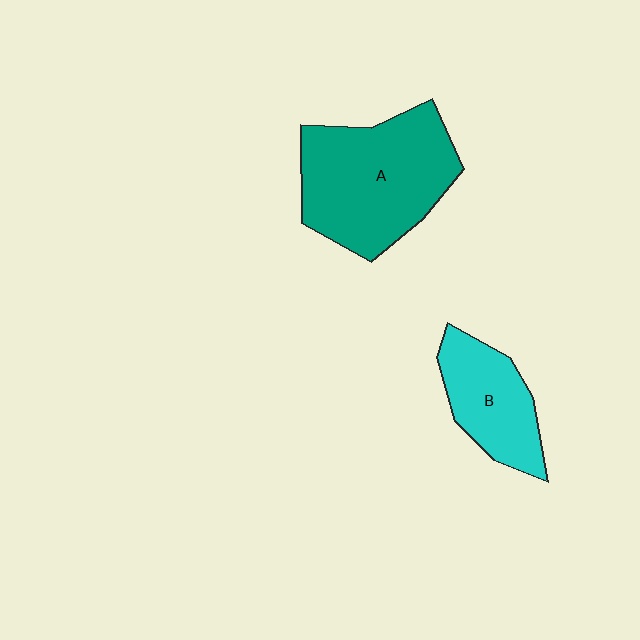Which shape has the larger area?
Shape A (teal).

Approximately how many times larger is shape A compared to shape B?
Approximately 1.8 times.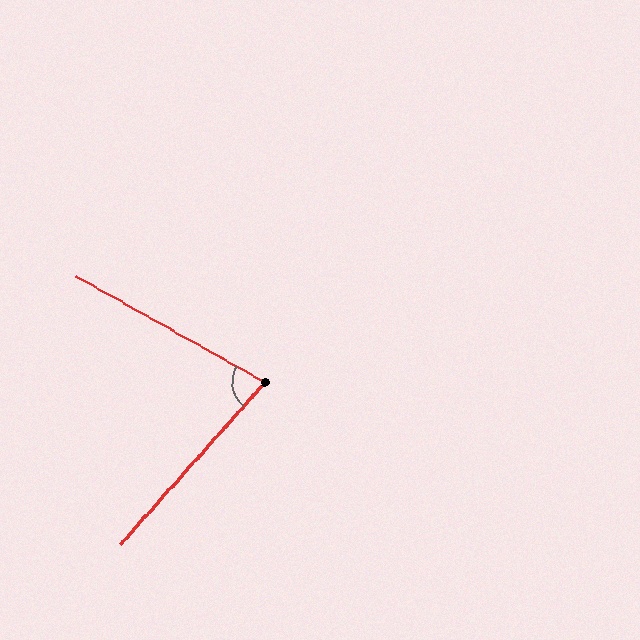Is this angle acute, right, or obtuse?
It is acute.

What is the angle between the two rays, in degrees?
Approximately 77 degrees.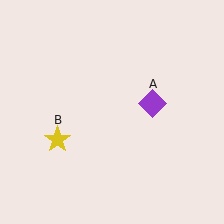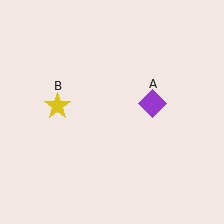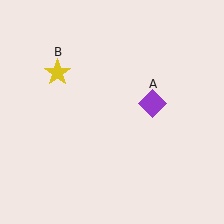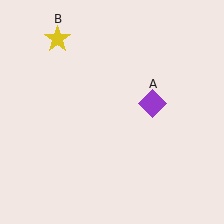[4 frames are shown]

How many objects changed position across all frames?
1 object changed position: yellow star (object B).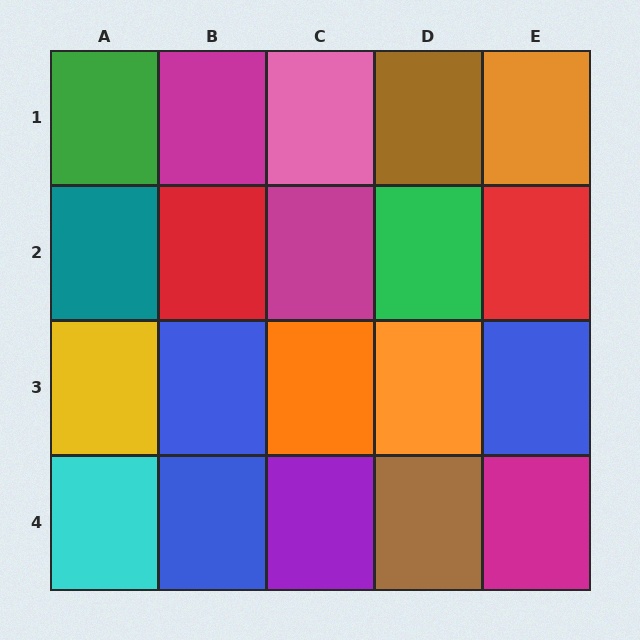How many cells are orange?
3 cells are orange.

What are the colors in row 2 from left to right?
Teal, red, magenta, green, red.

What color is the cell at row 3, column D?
Orange.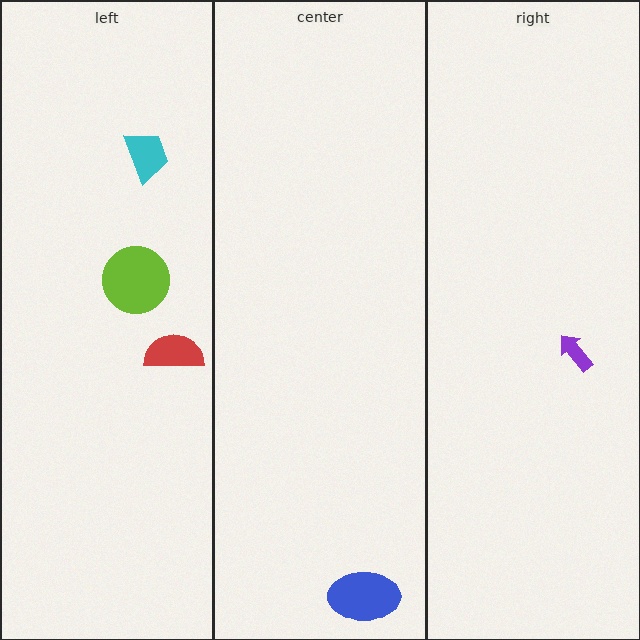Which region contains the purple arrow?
The right region.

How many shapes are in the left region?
3.